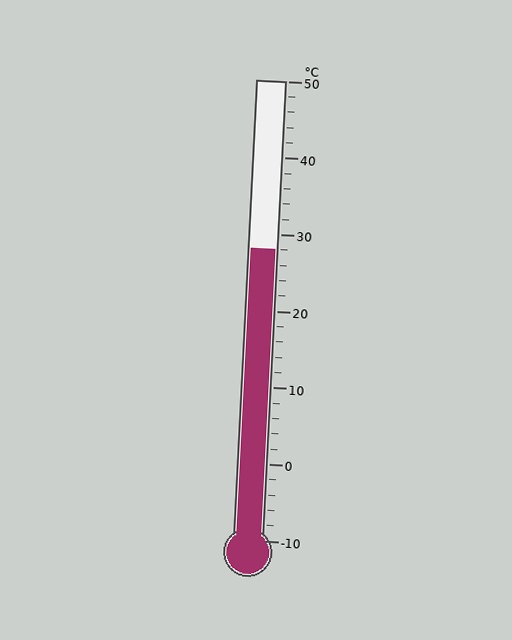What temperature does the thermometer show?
The thermometer shows approximately 28°C.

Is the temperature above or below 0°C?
The temperature is above 0°C.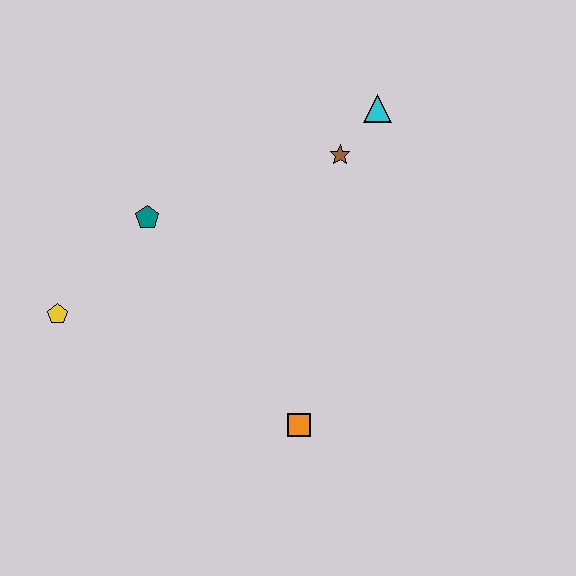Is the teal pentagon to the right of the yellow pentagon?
Yes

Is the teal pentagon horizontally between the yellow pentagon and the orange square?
Yes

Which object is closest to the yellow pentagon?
The teal pentagon is closest to the yellow pentagon.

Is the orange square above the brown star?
No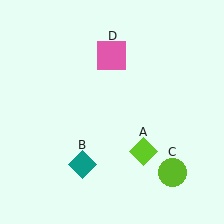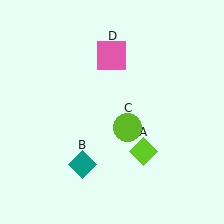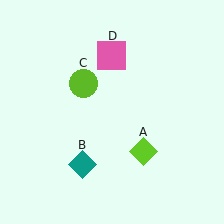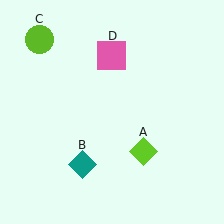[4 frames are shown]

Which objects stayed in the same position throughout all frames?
Lime diamond (object A) and teal diamond (object B) and pink square (object D) remained stationary.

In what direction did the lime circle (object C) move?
The lime circle (object C) moved up and to the left.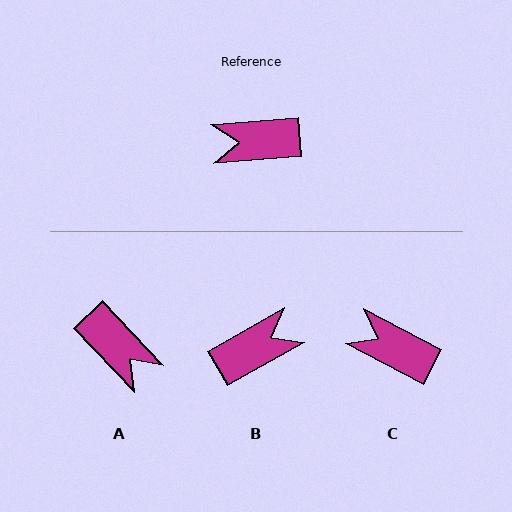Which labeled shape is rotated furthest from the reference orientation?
B, about 155 degrees away.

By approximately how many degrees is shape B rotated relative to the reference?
Approximately 155 degrees clockwise.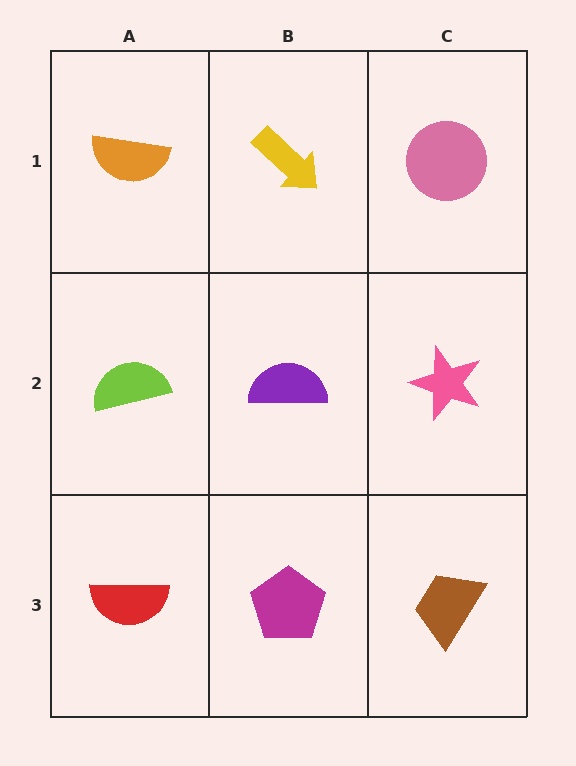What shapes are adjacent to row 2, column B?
A yellow arrow (row 1, column B), a magenta pentagon (row 3, column B), a lime semicircle (row 2, column A), a pink star (row 2, column C).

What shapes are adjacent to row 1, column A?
A lime semicircle (row 2, column A), a yellow arrow (row 1, column B).